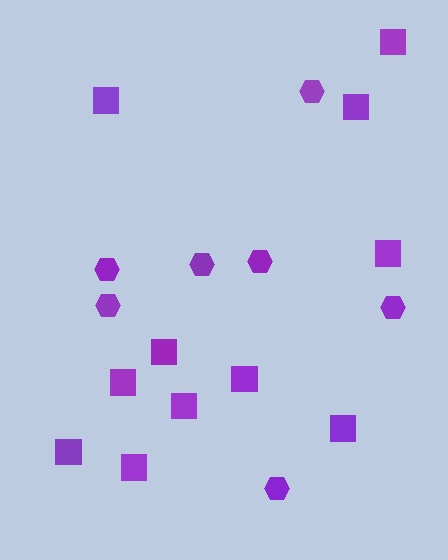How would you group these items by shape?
There are 2 groups: one group of squares (11) and one group of hexagons (7).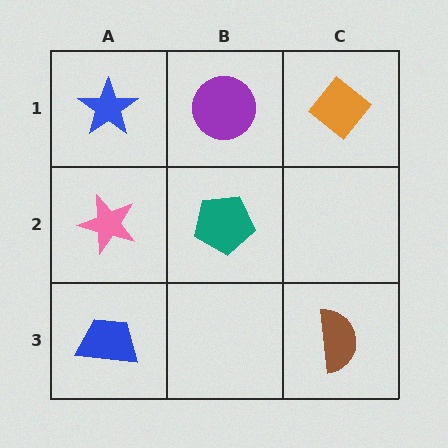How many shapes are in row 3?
2 shapes.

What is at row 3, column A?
A blue trapezoid.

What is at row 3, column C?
A brown semicircle.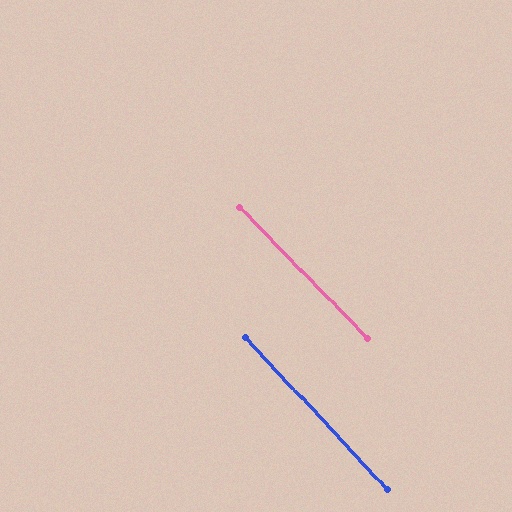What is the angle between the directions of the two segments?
Approximately 1 degree.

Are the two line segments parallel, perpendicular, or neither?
Parallel — their directions differ by only 1.0°.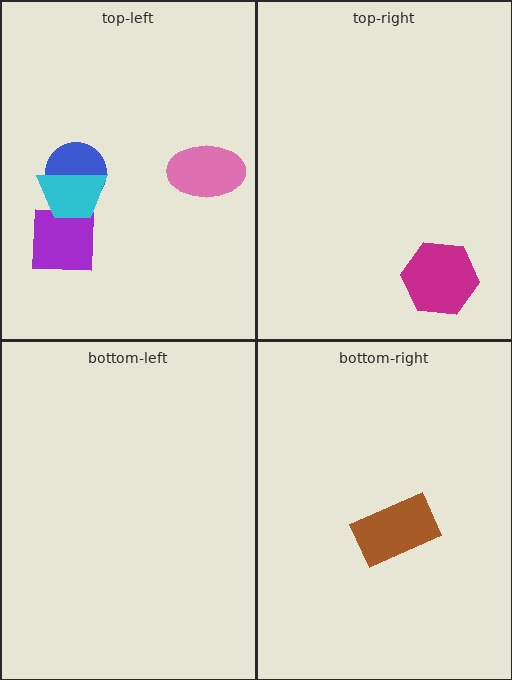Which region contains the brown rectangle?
The bottom-right region.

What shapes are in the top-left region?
The pink ellipse, the blue circle, the purple square, the cyan trapezoid.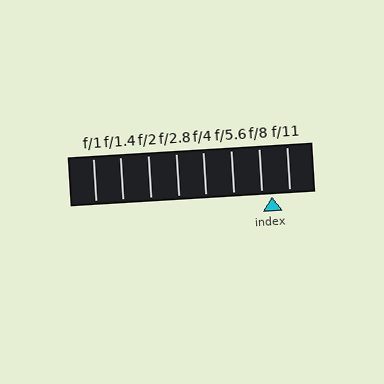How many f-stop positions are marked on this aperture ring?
There are 8 f-stop positions marked.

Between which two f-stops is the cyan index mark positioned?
The index mark is between f/8 and f/11.